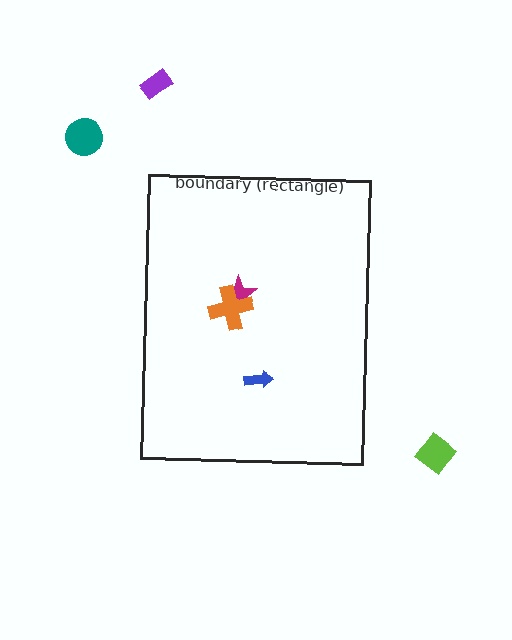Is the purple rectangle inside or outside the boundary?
Outside.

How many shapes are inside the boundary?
3 inside, 3 outside.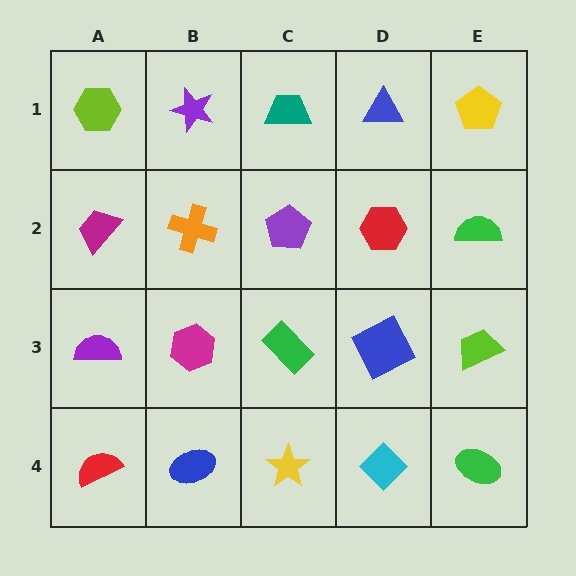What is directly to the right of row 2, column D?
A green semicircle.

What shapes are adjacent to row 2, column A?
A lime hexagon (row 1, column A), a purple semicircle (row 3, column A), an orange cross (row 2, column B).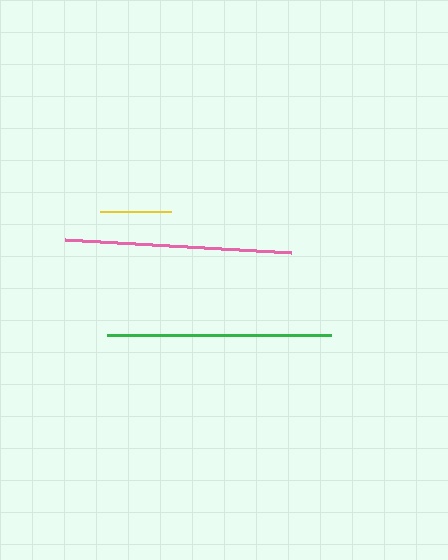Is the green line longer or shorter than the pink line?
The pink line is longer than the green line.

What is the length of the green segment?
The green segment is approximately 224 pixels long.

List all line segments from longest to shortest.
From longest to shortest: pink, green, yellow.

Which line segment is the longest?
The pink line is the longest at approximately 226 pixels.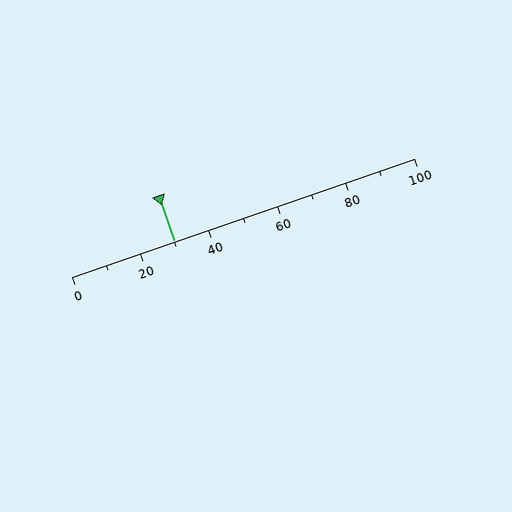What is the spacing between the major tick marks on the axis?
The major ticks are spaced 20 apart.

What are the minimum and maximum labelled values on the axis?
The axis runs from 0 to 100.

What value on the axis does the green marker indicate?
The marker indicates approximately 30.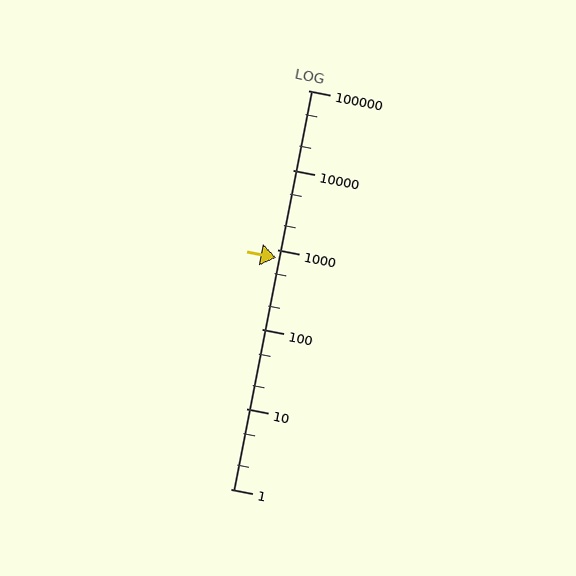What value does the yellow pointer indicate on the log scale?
The pointer indicates approximately 790.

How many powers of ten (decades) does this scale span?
The scale spans 5 decades, from 1 to 100000.